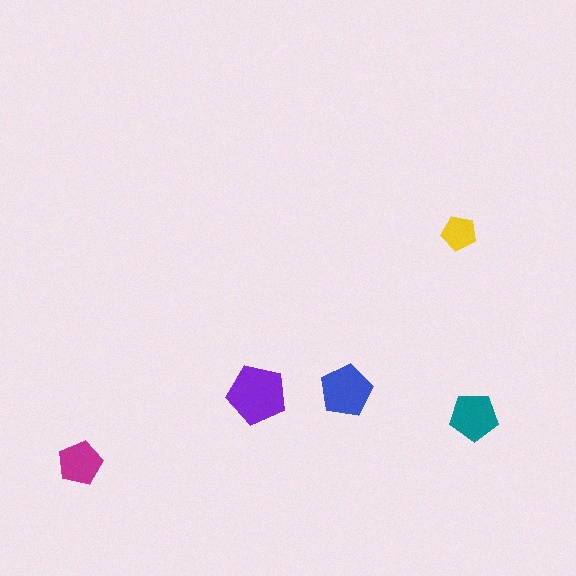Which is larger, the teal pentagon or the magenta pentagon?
The teal one.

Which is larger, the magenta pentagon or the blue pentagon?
The blue one.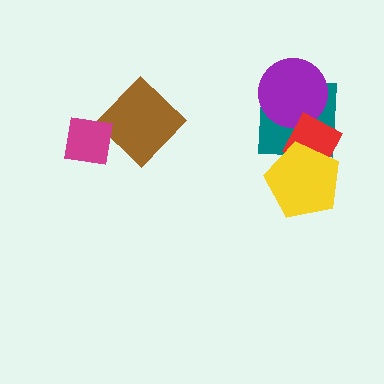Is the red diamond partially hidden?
Yes, it is partially covered by another shape.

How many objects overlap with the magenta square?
0 objects overlap with the magenta square.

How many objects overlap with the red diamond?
3 objects overlap with the red diamond.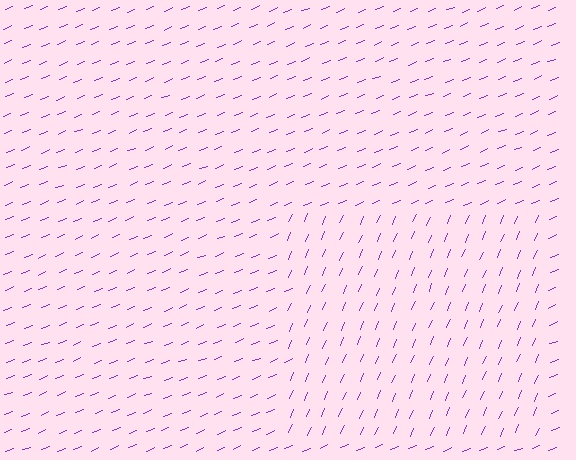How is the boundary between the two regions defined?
The boundary is defined purely by a change in line orientation (approximately 45 degrees difference). All lines are the same color and thickness.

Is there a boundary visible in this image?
Yes, there is a texture boundary formed by a change in line orientation.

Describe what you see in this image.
The image is filled with small purple line segments. A rectangle region in the image has lines oriented differently from the surrounding lines, creating a visible texture boundary.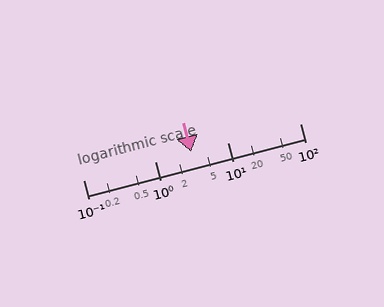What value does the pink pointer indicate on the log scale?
The pointer indicates approximately 3.1.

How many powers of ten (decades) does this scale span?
The scale spans 3 decades, from 0.1 to 100.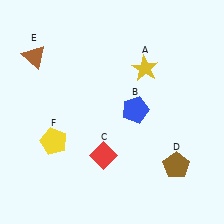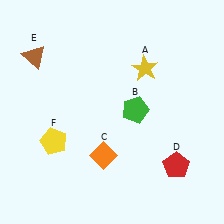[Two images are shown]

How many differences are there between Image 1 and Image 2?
There are 3 differences between the two images.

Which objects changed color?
B changed from blue to green. C changed from red to orange. D changed from brown to red.